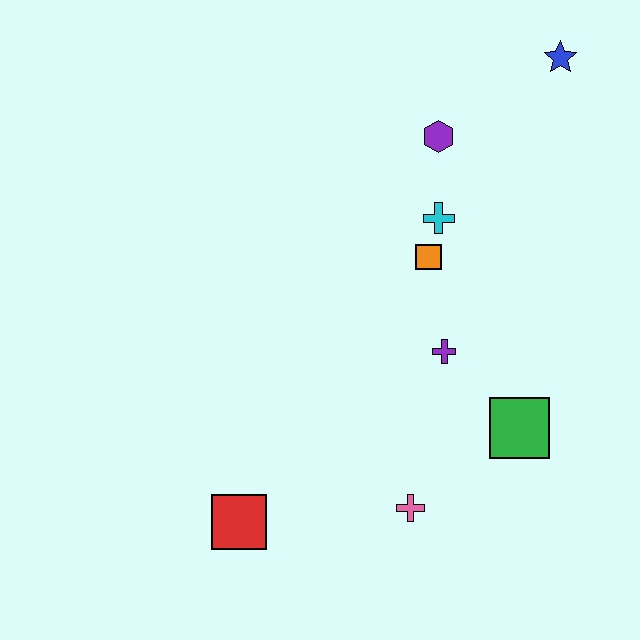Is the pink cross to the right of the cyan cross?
No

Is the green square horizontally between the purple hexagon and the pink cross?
No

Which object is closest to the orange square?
The cyan cross is closest to the orange square.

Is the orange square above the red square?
Yes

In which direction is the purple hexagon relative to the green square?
The purple hexagon is above the green square.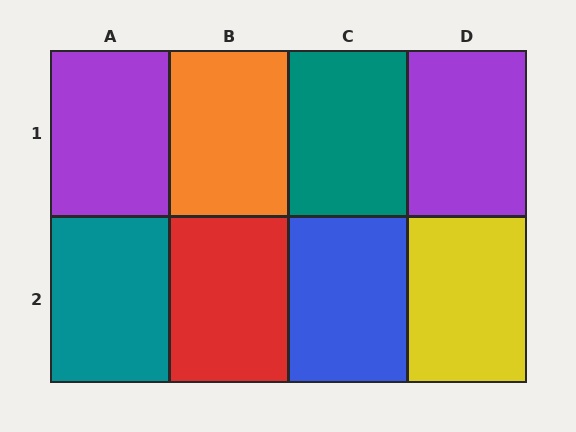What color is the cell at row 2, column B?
Red.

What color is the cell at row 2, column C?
Blue.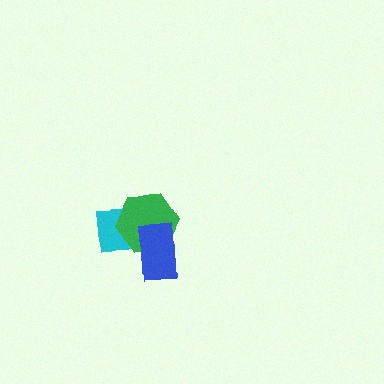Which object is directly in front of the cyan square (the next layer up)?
The green hexagon is directly in front of the cyan square.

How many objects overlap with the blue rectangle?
2 objects overlap with the blue rectangle.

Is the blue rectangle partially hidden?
No, no other shape covers it.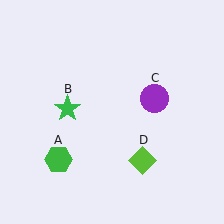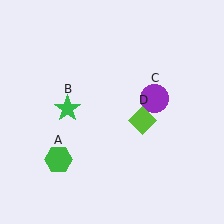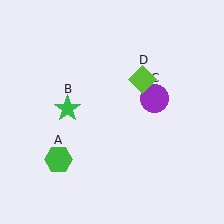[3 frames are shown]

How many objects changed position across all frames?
1 object changed position: lime diamond (object D).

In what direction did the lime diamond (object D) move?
The lime diamond (object D) moved up.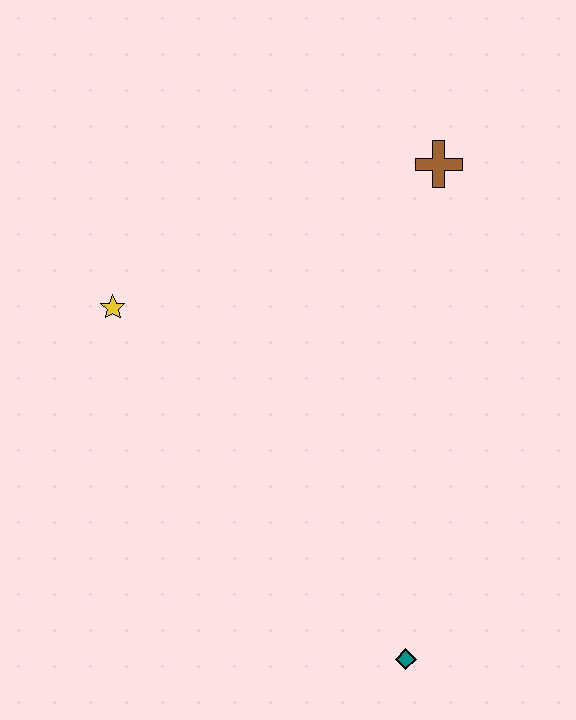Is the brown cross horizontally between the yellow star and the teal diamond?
No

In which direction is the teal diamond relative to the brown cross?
The teal diamond is below the brown cross.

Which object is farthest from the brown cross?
The teal diamond is farthest from the brown cross.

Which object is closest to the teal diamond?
The yellow star is closest to the teal diamond.